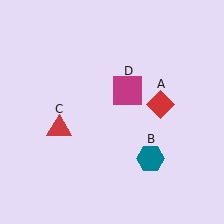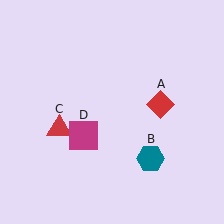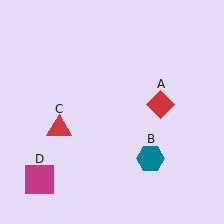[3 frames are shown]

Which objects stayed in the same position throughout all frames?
Red diamond (object A) and teal hexagon (object B) and red triangle (object C) remained stationary.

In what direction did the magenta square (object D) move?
The magenta square (object D) moved down and to the left.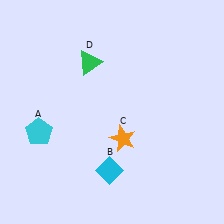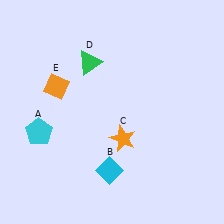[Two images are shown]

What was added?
An orange diamond (E) was added in Image 2.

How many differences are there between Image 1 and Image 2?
There is 1 difference between the two images.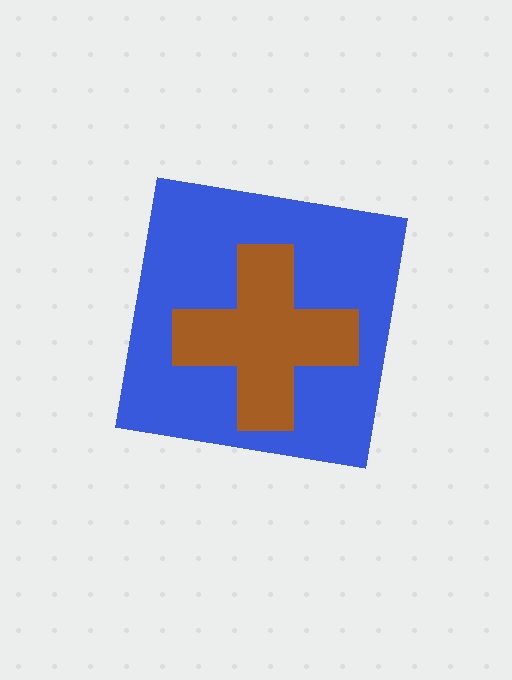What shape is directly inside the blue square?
The brown cross.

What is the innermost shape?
The brown cross.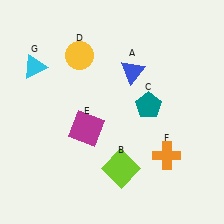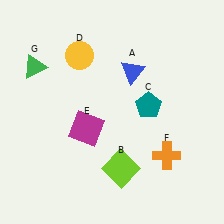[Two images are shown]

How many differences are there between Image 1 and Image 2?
There is 1 difference between the two images.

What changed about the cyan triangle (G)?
In Image 1, G is cyan. In Image 2, it changed to green.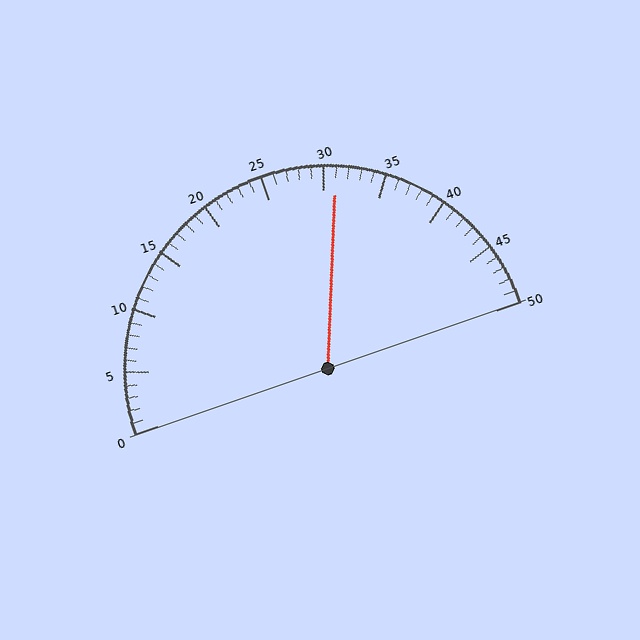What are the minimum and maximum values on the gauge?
The gauge ranges from 0 to 50.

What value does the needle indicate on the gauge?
The needle indicates approximately 31.